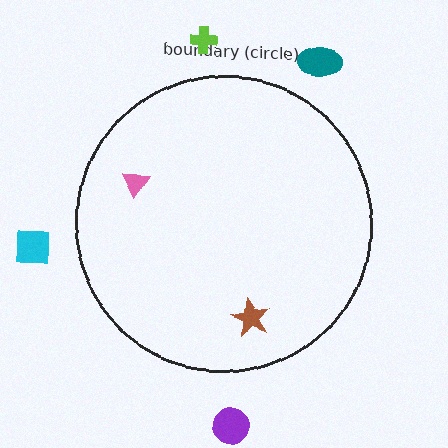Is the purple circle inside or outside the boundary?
Outside.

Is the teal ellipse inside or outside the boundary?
Outside.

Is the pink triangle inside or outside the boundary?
Inside.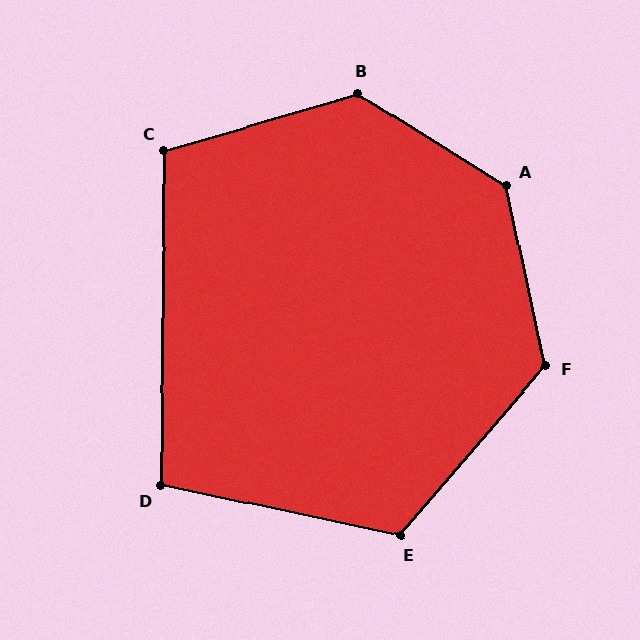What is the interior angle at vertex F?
Approximately 127 degrees (obtuse).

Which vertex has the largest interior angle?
A, at approximately 134 degrees.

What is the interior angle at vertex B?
Approximately 131 degrees (obtuse).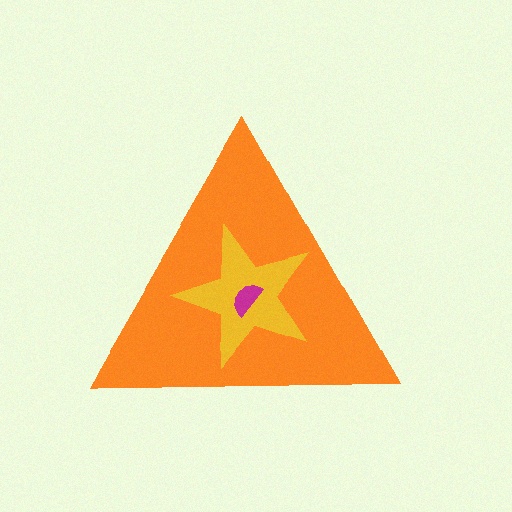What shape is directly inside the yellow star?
The magenta semicircle.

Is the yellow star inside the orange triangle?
Yes.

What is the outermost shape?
The orange triangle.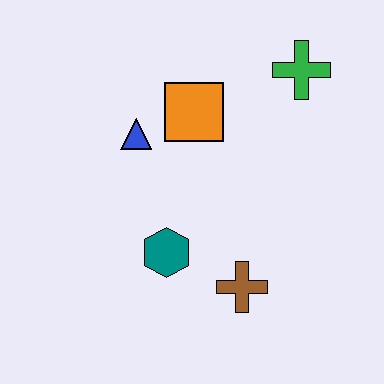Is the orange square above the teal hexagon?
Yes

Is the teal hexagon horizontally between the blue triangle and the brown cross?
Yes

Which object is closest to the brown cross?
The teal hexagon is closest to the brown cross.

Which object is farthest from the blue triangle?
The brown cross is farthest from the blue triangle.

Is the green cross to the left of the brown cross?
No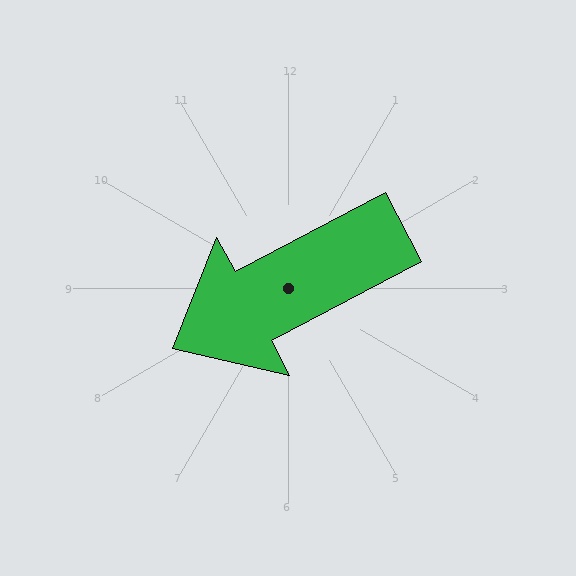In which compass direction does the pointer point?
Southwest.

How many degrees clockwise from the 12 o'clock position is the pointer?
Approximately 242 degrees.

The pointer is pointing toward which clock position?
Roughly 8 o'clock.